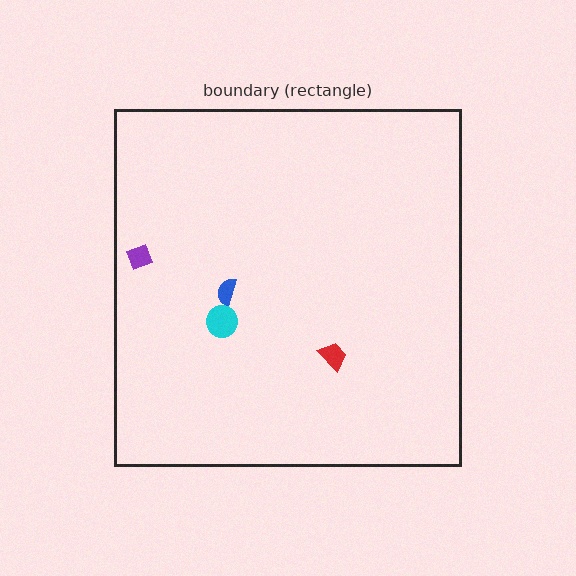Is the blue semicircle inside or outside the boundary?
Inside.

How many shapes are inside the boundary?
4 inside, 0 outside.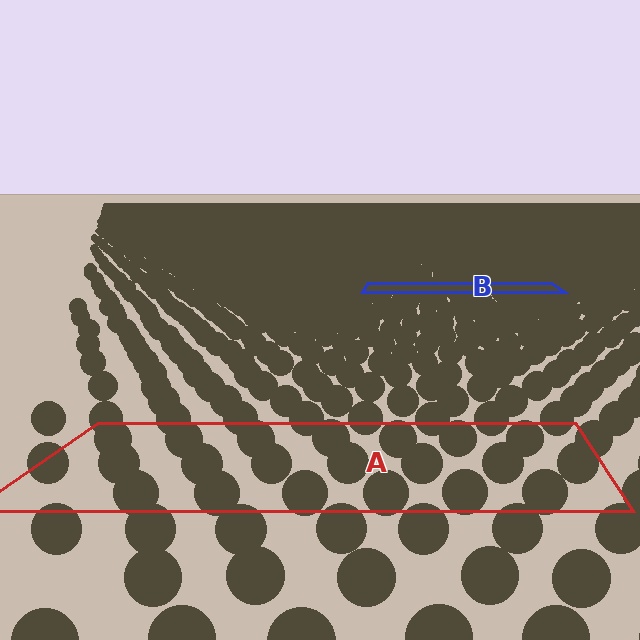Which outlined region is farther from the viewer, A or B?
Region B is farther from the viewer — the texture elements inside it appear smaller and more densely packed.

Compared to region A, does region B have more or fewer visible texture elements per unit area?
Region B has more texture elements per unit area — they are packed more densely because it is farther away.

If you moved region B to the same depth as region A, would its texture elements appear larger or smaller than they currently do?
They would appear larger. At a closer depth, the same texture elements are projected at a bigger on-screen size.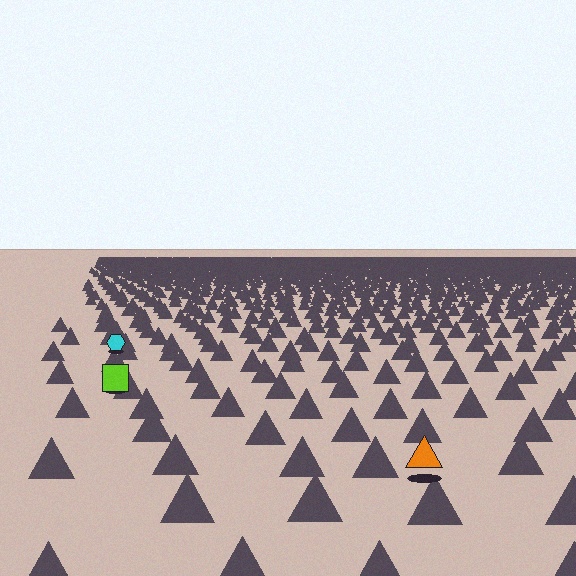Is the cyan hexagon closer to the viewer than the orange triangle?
No. The orange triangle is closer — you can tell from the texture gradient: the ground texture is coarser near it.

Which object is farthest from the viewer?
The cyan hexagon is farthest from the viewer. It appears smaller and the ground texture around it is denser.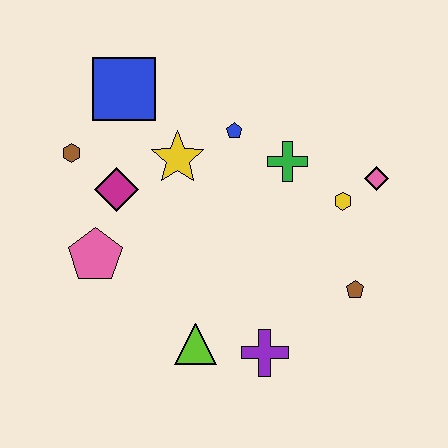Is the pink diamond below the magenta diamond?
No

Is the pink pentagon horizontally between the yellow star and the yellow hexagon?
No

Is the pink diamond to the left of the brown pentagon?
No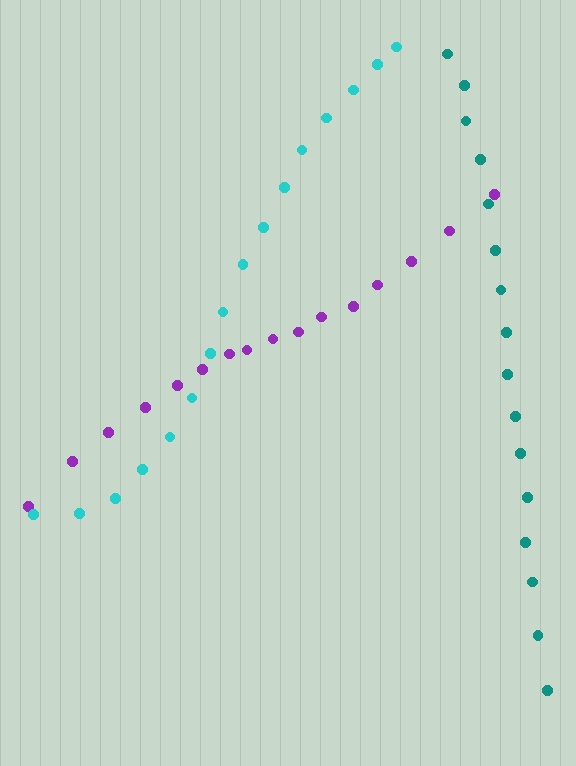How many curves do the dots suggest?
There are 3 distinct paths.